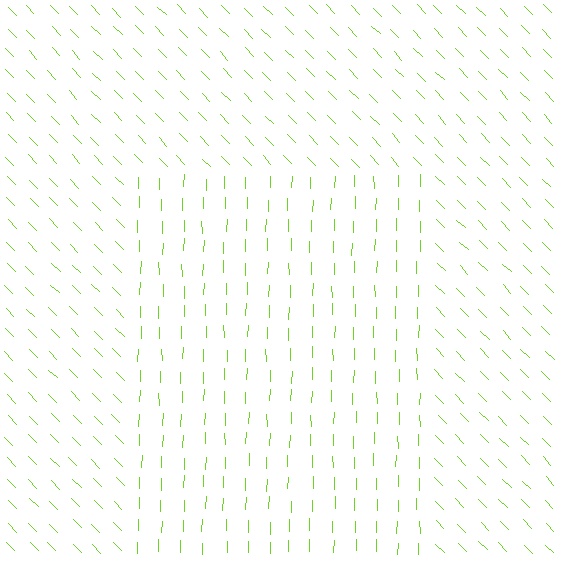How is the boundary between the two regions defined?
The boundary is defined purely by a change in line orientation (approximately 45 degrees difference). All lines are the same color and thickness.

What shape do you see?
I see a rectangle.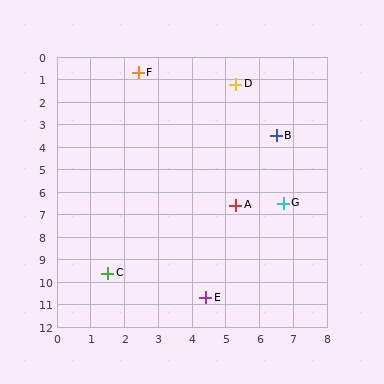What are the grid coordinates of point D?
Point D is at approximately (5.3, 1.2).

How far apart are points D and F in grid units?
Points D and F are about 2.9 grid units apart.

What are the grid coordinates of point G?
Point G is at approximately (6.7, 6.5).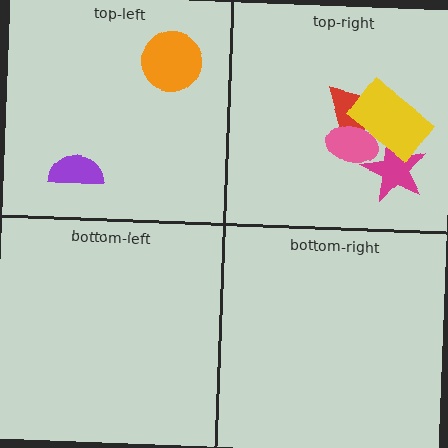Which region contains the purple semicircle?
The top-left region.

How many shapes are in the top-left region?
2.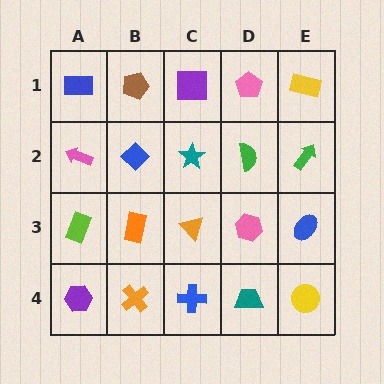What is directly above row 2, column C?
A purple square.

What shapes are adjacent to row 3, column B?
A blue diamond (row 2, column B), an orange cross (row 4, column B), a lime rectangle (row 3, column A), an orange triangle (row 3, column C).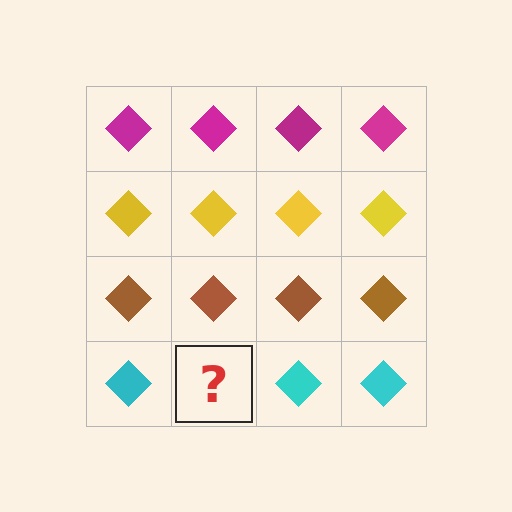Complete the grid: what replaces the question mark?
The question mark should be replaced with a cyan diamond.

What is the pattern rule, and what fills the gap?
The rule is that each row has a consistent color. The gap should be filled with a cyan diamond.